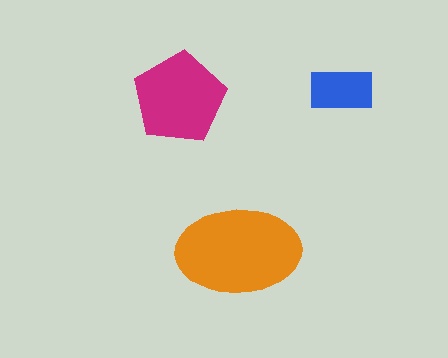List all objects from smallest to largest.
The blue rectangle, the magenta pentagon, the orange ellipse.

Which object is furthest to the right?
The blue rectangle is rightmost.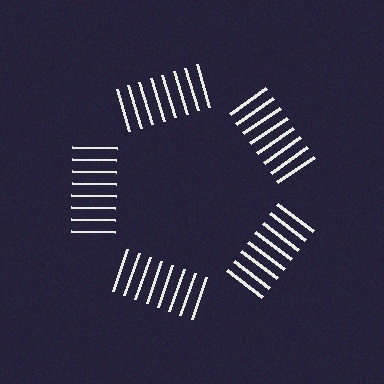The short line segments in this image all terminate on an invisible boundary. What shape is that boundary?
An illusory pentagon — the line segments terminate on its edges but no continuous stroke is drawn.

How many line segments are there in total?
40 — 8 along each of the 5 edges.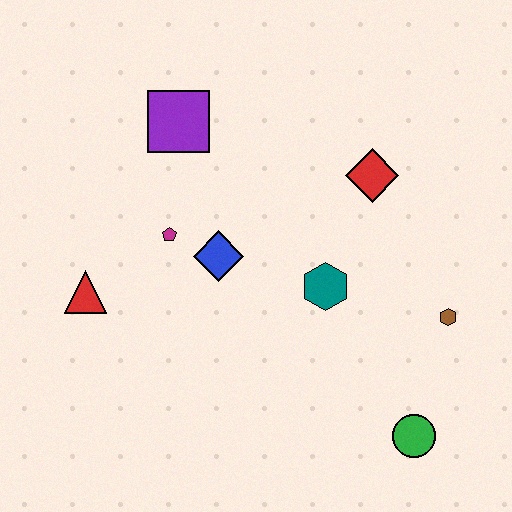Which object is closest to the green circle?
The brown hexagon is closest to the green circle.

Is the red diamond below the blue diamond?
No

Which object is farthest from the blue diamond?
The green circle is farthest from the blue diamond.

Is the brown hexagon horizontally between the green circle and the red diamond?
No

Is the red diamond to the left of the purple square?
No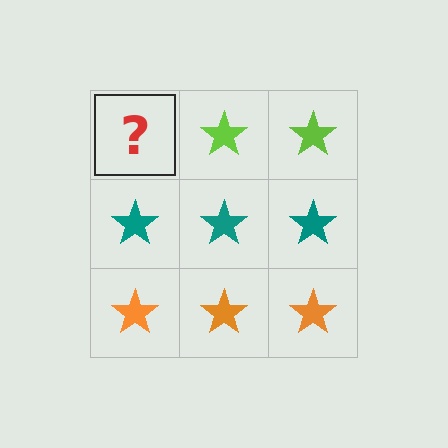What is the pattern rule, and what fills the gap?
The rule is that each row has a consistent color. The gap should be filled with a lime star.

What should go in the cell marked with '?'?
The missing cell should contain a lime star.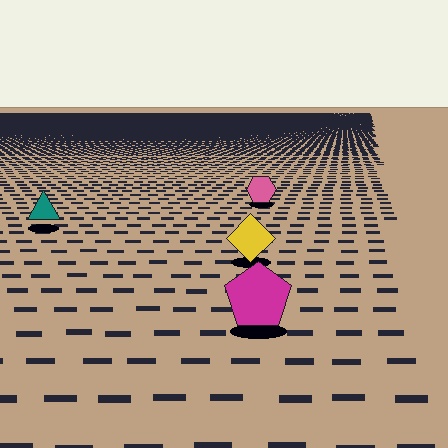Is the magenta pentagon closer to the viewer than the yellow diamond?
Yes. The magenta pentagon is closer — you can tell from the texture gradient: the ground texture is coarser near it.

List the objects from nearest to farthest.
From nearest to farthest: the magenta pentagon, the yellow diamond, the teal triangle, the pink hexagon.